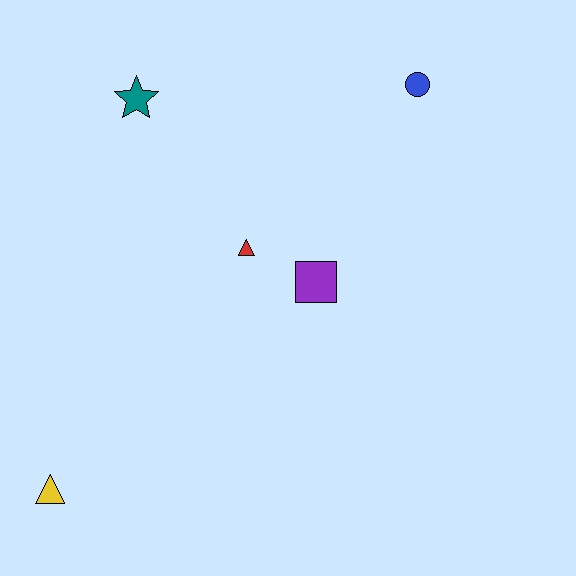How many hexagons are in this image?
There are no hexagons.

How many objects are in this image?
There are 5 objects.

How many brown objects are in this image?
There are no brown objects.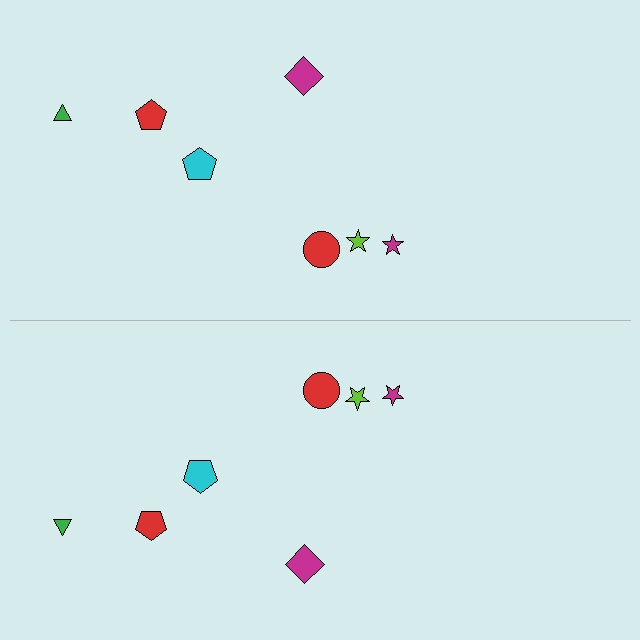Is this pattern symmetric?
Yes, this pattern has bilateral (reflection) symmetry.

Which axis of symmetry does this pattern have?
The pattern has a horizontal axis of symmetry running through the center of the image.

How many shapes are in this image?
There are 14 shapes in this image.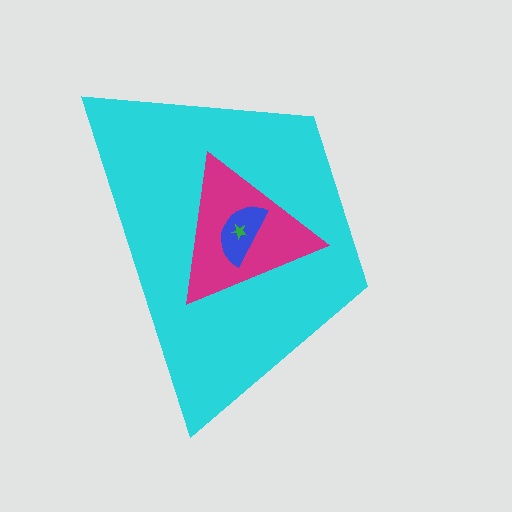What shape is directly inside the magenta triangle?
The blue semicircle.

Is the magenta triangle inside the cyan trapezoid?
Yes.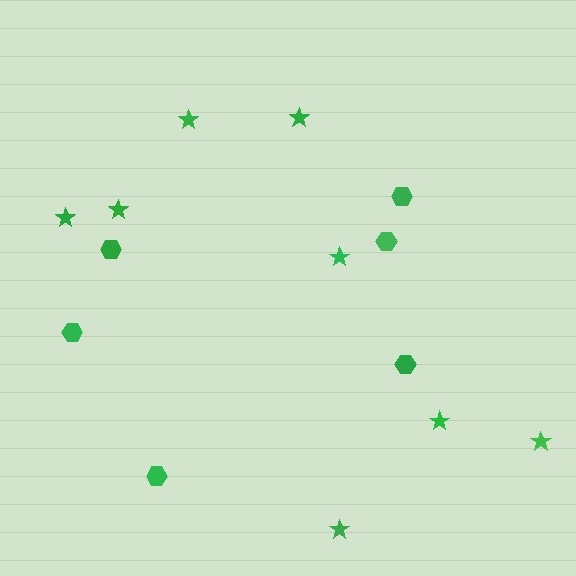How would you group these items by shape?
There are 2 groups: one group of stars (8) and one group of hexagons (6).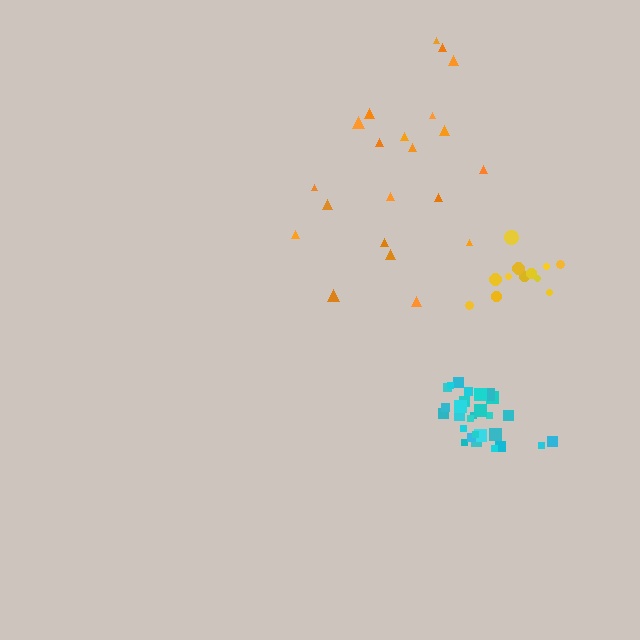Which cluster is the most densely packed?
Cyan.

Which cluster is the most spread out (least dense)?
Orange.